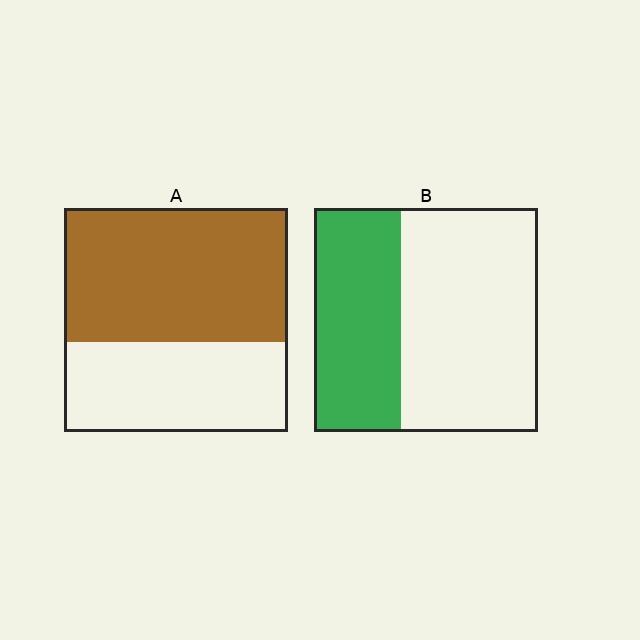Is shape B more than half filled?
No.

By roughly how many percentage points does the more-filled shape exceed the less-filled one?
By roughly 20 percentage points (A over B).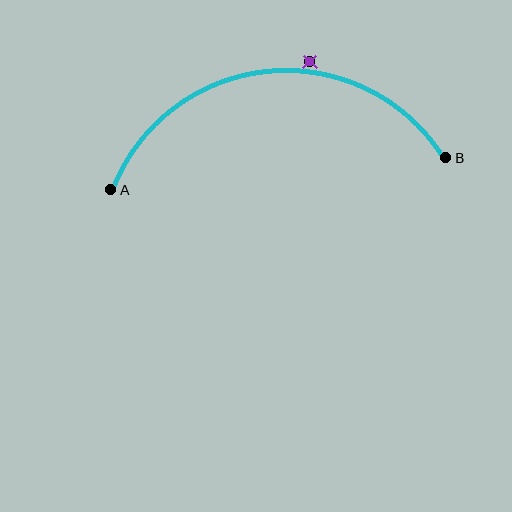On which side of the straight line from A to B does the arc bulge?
The arc bulges above the straight line connecting A and B.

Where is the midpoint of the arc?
The arc midpoint is the point on the curve farthest from the straight line joining A and B. It sits above that line.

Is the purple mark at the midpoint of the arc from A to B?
No — the purple mark does not lie on the arc at all. It sits slightly outside the curve.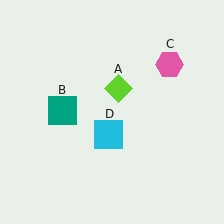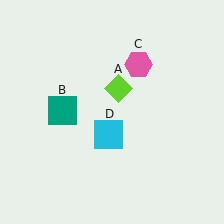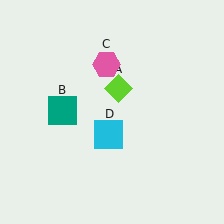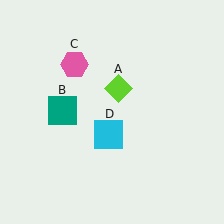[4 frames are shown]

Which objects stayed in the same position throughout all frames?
Lime diamond (object A) and teal square (object B) and cyan square (object D) remained stationary.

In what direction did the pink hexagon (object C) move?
The pink hexagon (object C) moved left.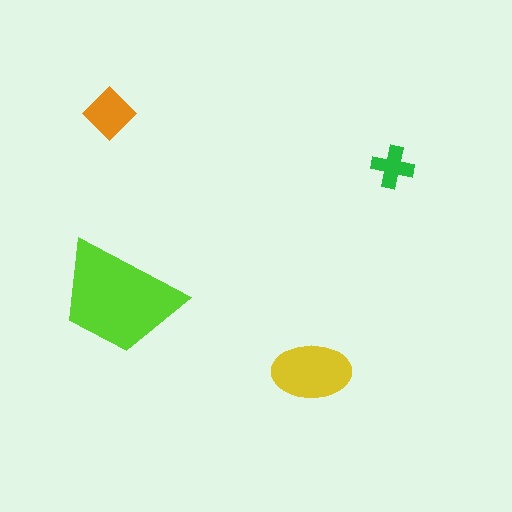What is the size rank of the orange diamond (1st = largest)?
3rd.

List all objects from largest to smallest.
The lime trapezoid, the yellow ellipse, the orange diamond, the green cross.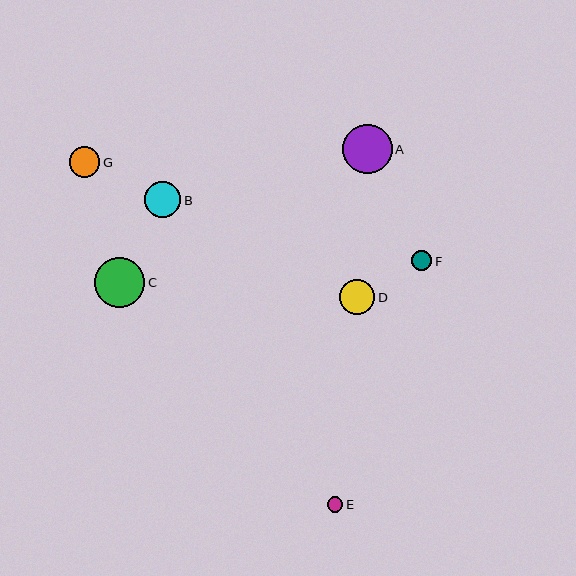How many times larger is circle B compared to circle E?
Circle B is approximately 2.3 times the size of circle E.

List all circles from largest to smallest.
From largest to smallest: C, A, B, D, G, F, E.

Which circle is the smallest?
Circle E is the smallest with a size of approximately 16 pixels.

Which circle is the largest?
Circle C is the largest with a size of approximately 50 pixels.